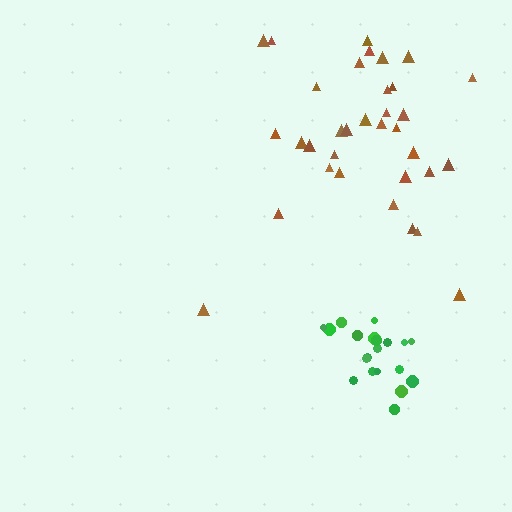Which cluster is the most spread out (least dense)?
Brown.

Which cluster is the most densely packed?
Green.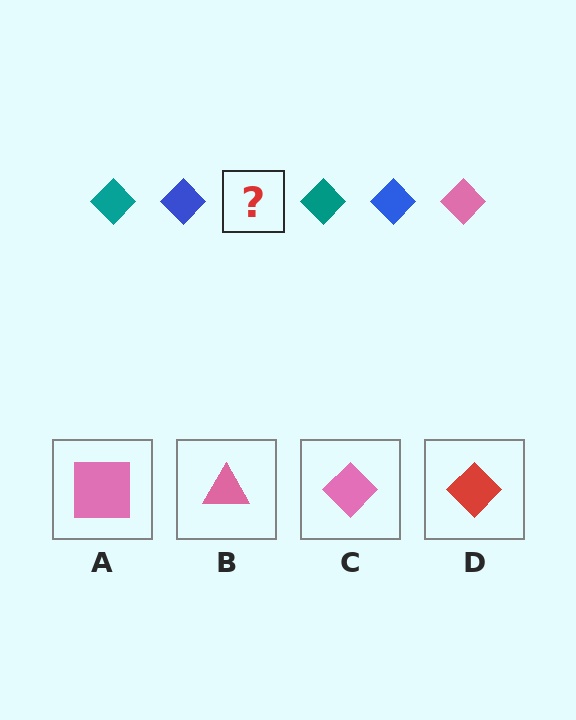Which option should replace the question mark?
Option C.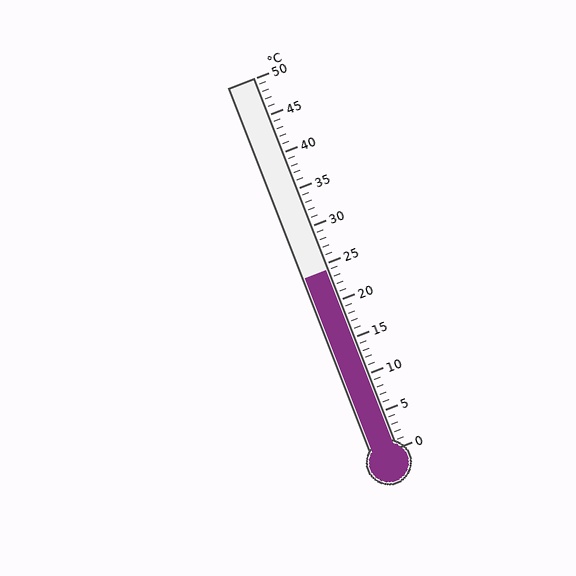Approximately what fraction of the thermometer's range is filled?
The thermometer is filled to approximately 50% of its range.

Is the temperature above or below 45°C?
The temperature is below 45°C.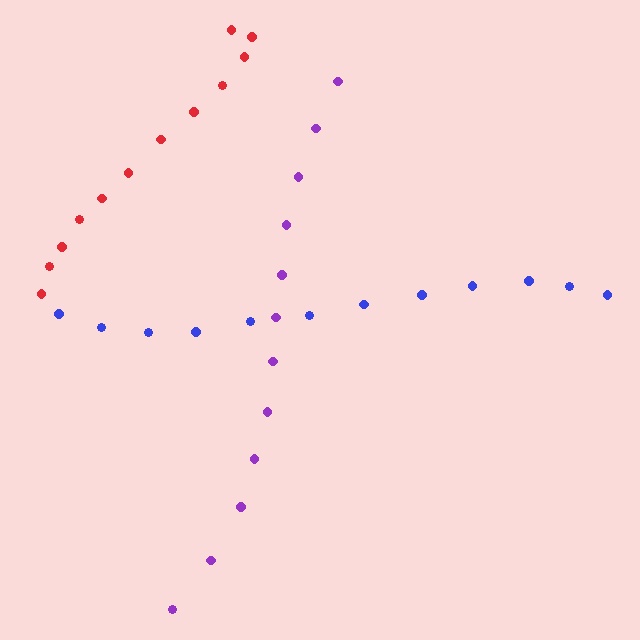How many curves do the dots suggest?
There are 3 distinct paths.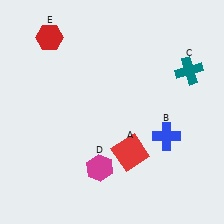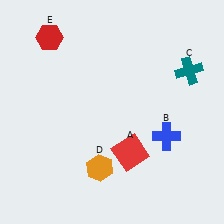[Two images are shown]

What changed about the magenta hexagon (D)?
In Image 1, D is magenta. In Image 2, it changed to orange.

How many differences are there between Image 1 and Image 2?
There is 1 difference between the two images.